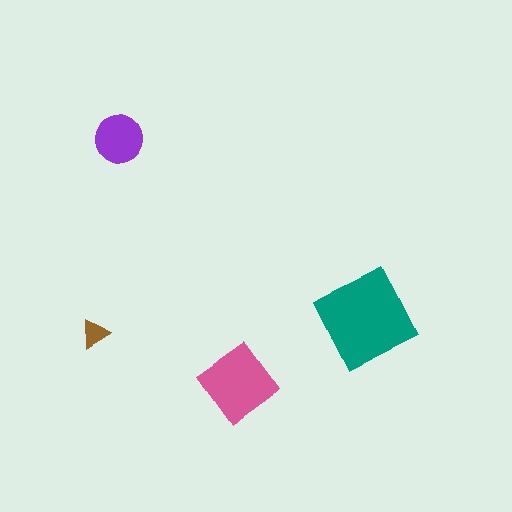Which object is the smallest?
The brown triangle.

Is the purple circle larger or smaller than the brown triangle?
Larger.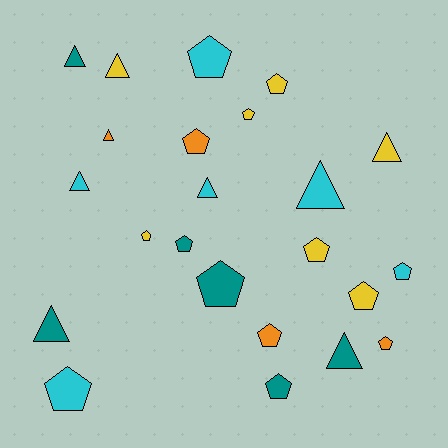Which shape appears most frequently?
Pentagon, with 14 objects.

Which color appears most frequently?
Yellow, with 7 objects.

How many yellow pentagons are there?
There are 5 yellow pentagons.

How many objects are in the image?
There are 23 objects.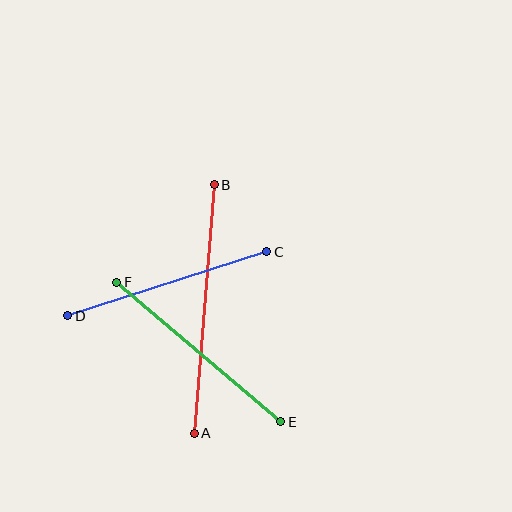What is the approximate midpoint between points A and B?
The midpoint is at approximately (204, 309) pixels.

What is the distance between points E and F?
The distance is approximately 215 pixels.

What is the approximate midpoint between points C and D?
The midpoint is at approximately (167, 284) pixels.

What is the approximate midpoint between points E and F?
The midpoint is at approximately (199, 352) pixels.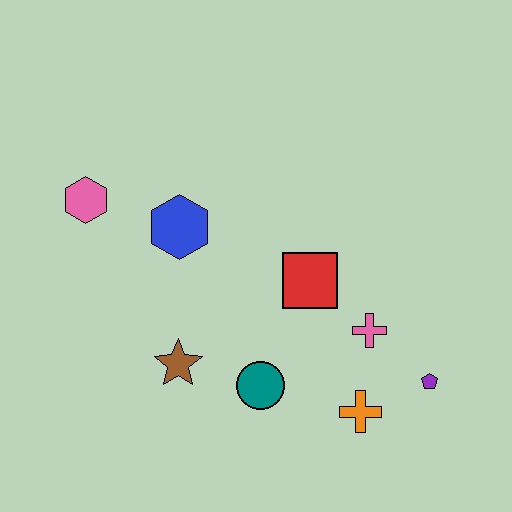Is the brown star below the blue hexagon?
Yes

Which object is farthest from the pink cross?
The pink hexagon is farthest from the pink cross.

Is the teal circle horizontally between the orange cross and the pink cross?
No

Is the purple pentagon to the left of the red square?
No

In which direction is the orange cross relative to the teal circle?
The orange cross is to the right of the teal circle.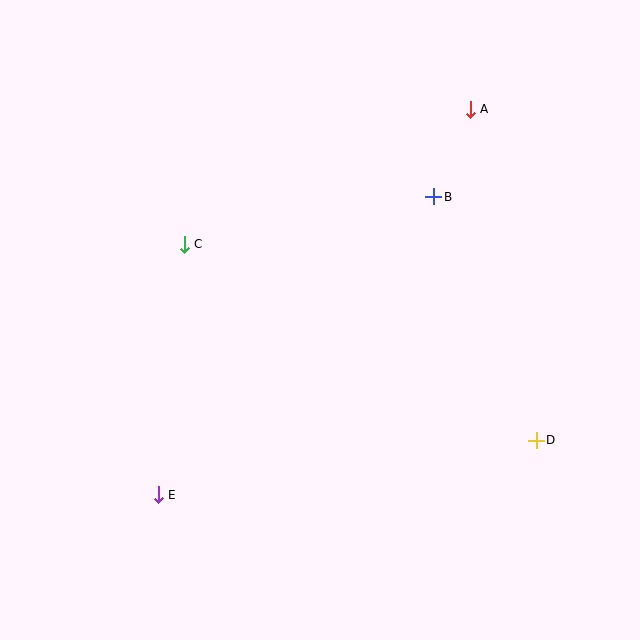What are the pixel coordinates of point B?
Point B is at (434, 197).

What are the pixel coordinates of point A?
Point A is at (470, 109).